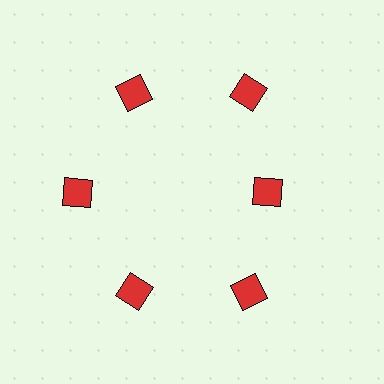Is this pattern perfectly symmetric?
No. The 6 red diamonds are arranged in a ring, but one element near the 3 o'clock position is pulled inward toward the center, breaking the 6-fold rotational symmetry.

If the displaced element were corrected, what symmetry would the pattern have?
It would have 6-fold rotational symmetry — the pattern would map onto itself every 60 degrees.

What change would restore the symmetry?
The symmetry would be restored by moving it outward, back onto the ring so that all 6 diamonds sit at equal angles and equal distance from the center.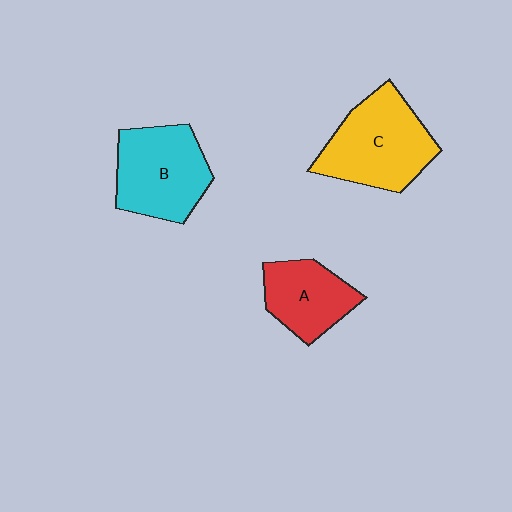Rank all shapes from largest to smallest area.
From largest to smallest: C (yellow), B (cyan), A (red).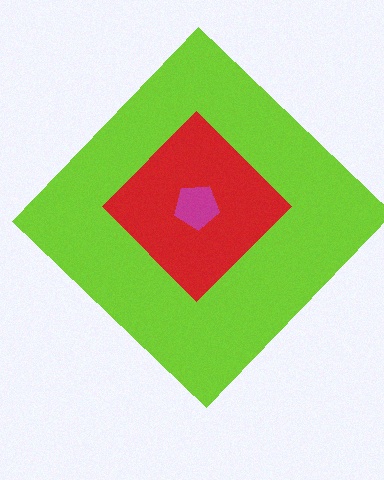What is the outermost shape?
The lime diamond.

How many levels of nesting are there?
3.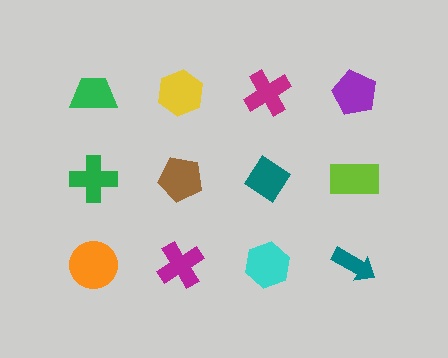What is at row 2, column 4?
A lime rectangle.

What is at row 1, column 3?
A magenta cross.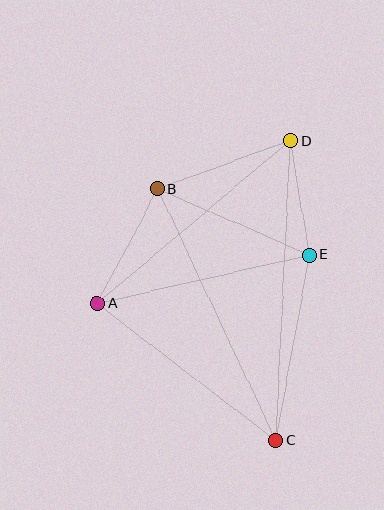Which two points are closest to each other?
Points D and E are closest to each other.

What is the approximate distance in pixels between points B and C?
The distance between B and C is approximately 278 pixels.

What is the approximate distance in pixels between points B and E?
The distance between B and E is approximately 165 pixels.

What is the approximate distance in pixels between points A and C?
The distance between A and C is approximately 225 pixels.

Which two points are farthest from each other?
Points C and D are farthest from each other.